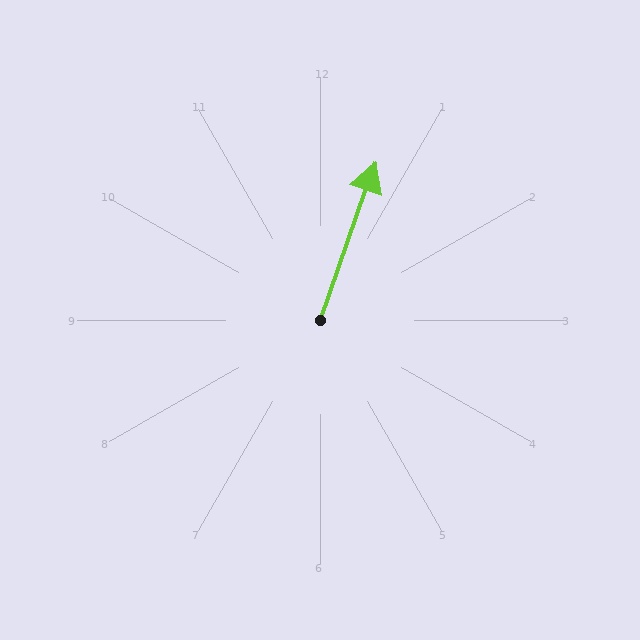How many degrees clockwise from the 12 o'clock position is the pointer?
Approximately 19 degrees.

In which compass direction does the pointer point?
North.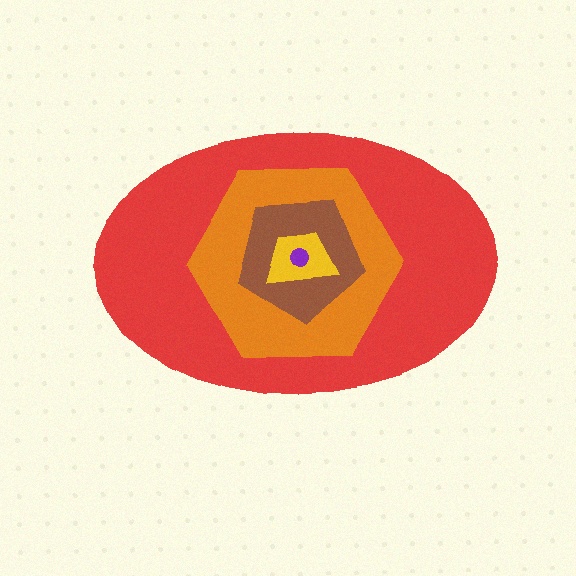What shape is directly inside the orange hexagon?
The brown pentagon.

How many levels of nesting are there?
5.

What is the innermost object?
The purple circle.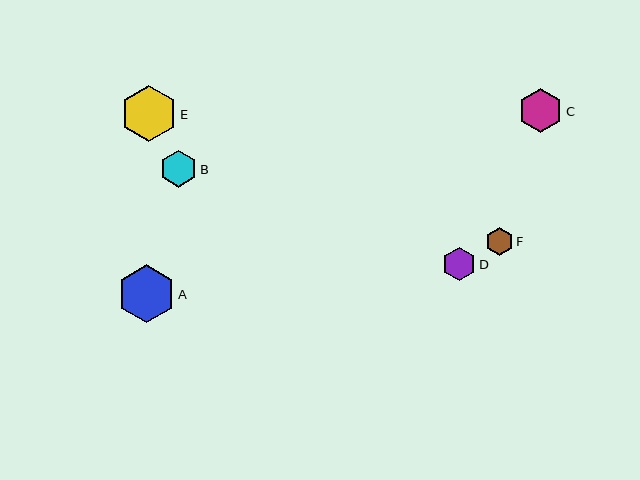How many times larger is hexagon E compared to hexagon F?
Hexagon E is approximately 2.0 times the size of hexagon F.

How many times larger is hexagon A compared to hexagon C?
Hexagon A is approximately 1.3 times the size of hexagon C.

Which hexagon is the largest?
Hexagon A is the largest with a size of approximately 58 pixels.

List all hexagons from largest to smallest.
From largest to smallest: A, E, C, B, D, F.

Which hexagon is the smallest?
Hexagon F is the smallest with a size of approximately 28 pixels.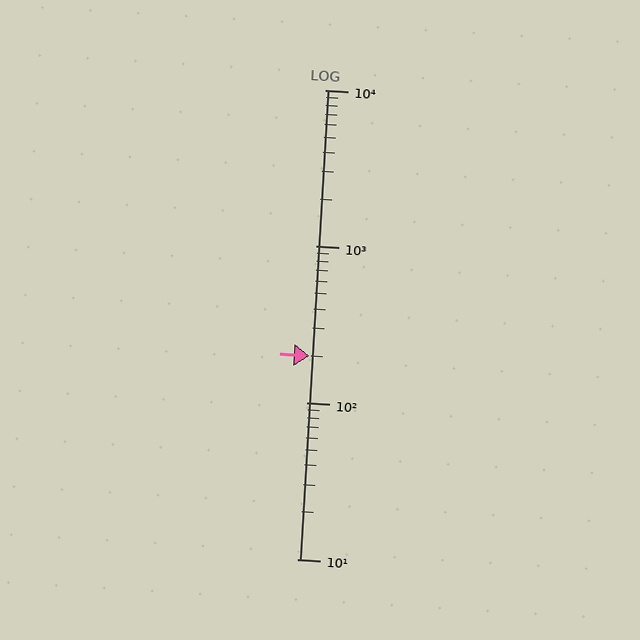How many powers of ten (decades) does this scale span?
The scale spans 3 decades, from 10 to 10000.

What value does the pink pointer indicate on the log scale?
The pointer indicates approximately 200.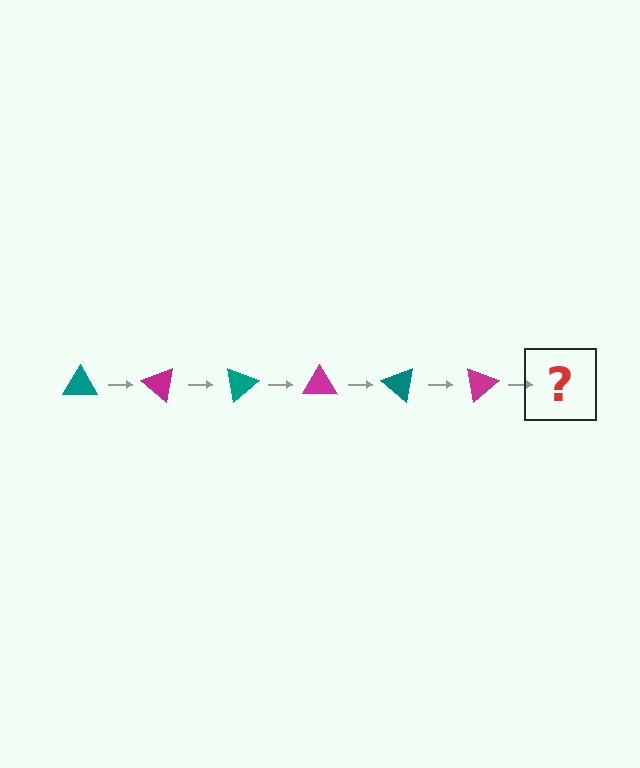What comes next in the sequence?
The next element should be a teal triangle, rotated 240 degrees from the start.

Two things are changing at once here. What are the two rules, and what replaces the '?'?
The two rules are that it rotates 40 degrees each step and the color cycles through teal and magenta. The '?' should be a teal triangle, rotated 240 degrees from the start.